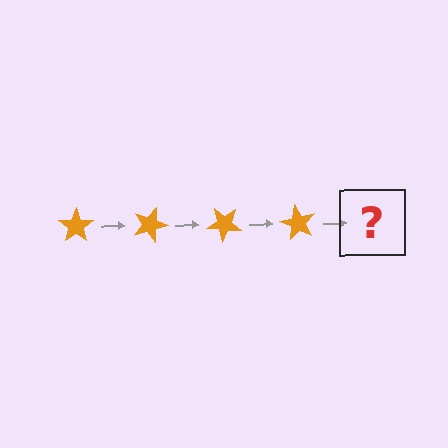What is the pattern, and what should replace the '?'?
The pattern is that the star rotates 20 degrees each step. The '?' should be an orange star rotated 80 degrees.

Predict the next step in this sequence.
The next step is an orange star rotated 80 degrees.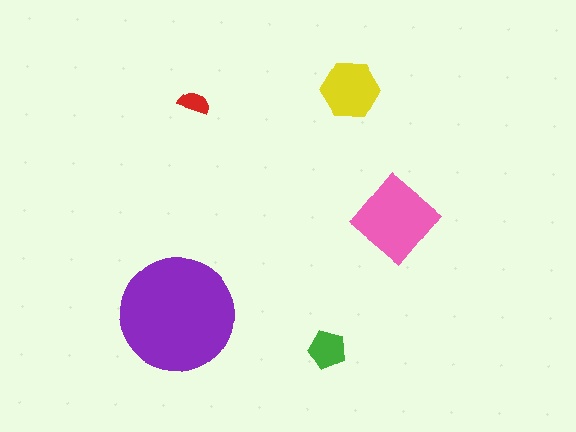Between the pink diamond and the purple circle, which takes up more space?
The purple circle.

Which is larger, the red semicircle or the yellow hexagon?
The yellow hexagon.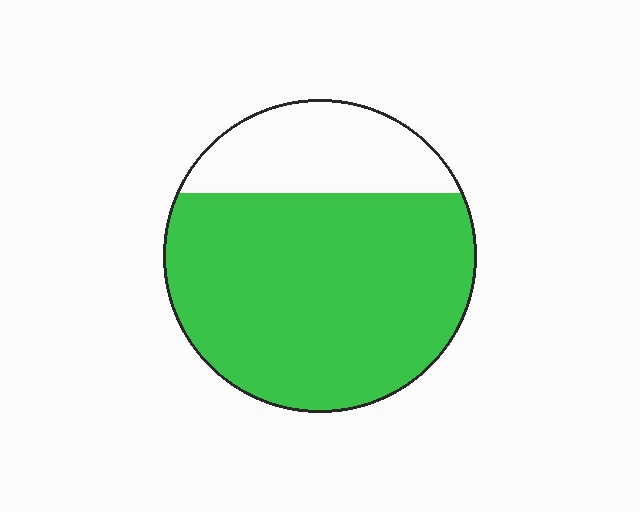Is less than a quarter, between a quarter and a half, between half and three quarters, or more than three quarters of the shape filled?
Between half and three quarters.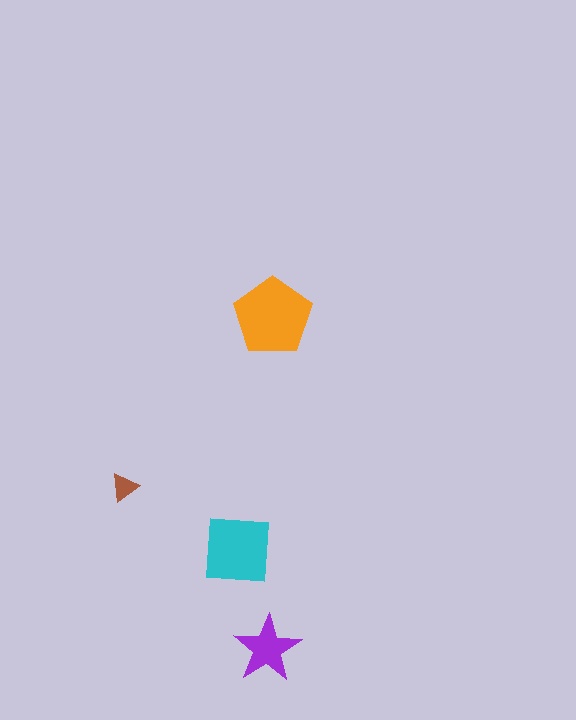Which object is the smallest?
The brown triangle.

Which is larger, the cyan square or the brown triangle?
The cyan square.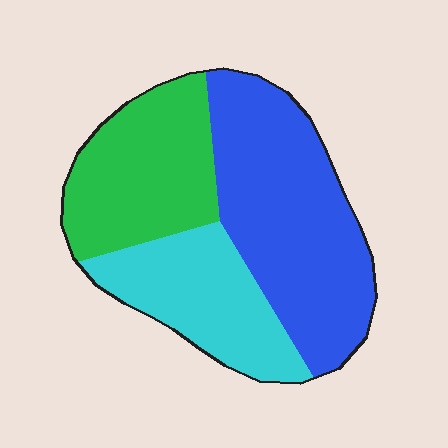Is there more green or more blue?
Blue.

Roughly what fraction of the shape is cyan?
Cyan covers roughly 25% of the shape.